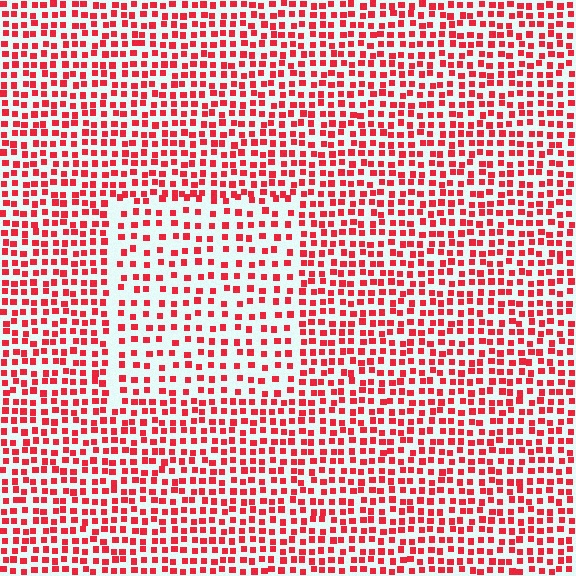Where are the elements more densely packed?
The elements are more densely packed outside the rectangle boundary.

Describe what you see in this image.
The image contains small red elements arranged at two different densities. A rectangle-shaped region is visible where the elements are less densely packed than the surrounding area.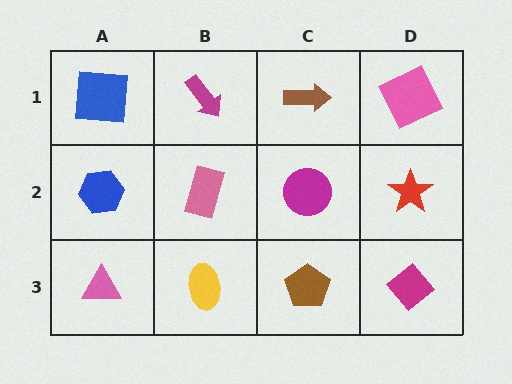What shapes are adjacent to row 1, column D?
A red star (row 2, column D), a brown arrow (row 1, column C).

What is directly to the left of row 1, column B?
A blue square.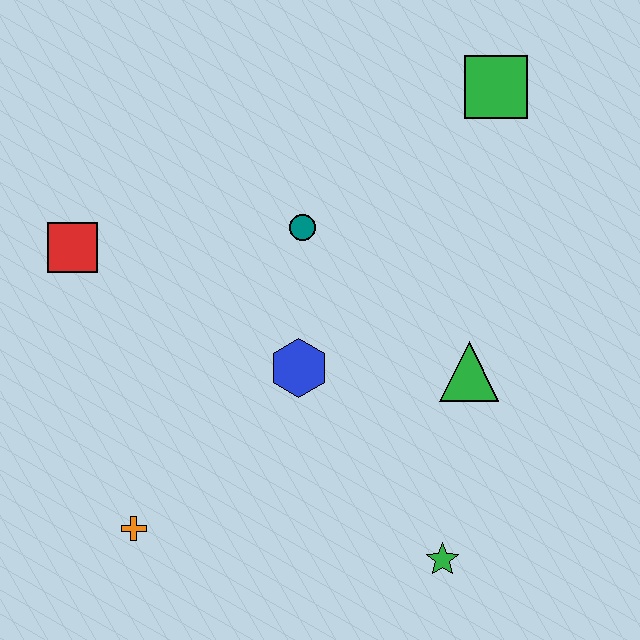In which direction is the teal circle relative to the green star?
The teal circle is above the green star.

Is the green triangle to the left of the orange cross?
No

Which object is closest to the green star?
The green triangle is closest to the green star.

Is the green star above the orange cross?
No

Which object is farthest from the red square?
The green star is farthest from the red square.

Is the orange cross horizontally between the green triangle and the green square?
No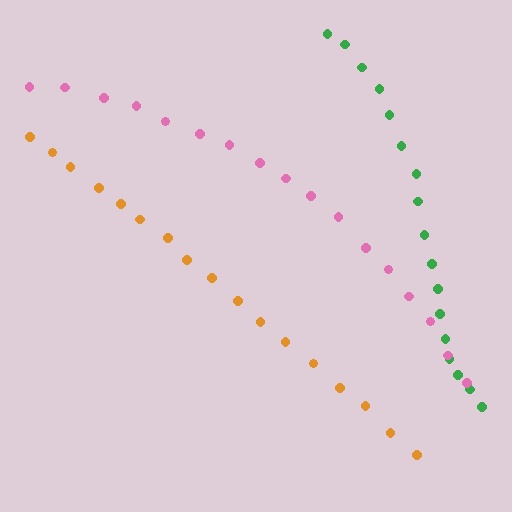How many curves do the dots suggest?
There are 3 distinct paths.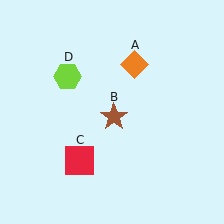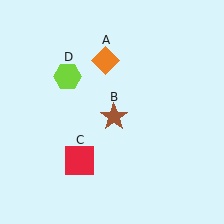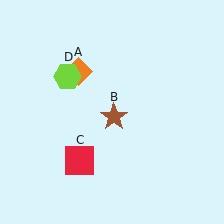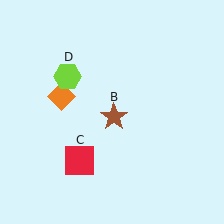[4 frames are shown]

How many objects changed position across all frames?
1 object changed position: orange diamond (object A).